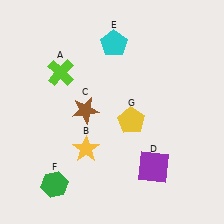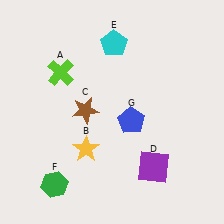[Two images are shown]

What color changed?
The pentagon (G) changed from yellow in Image 1 to blue in Image 2.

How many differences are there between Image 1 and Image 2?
There is 1 difference between the two images.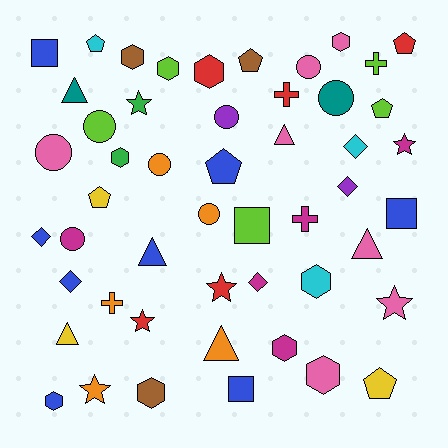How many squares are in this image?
There are 4 squares.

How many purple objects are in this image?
There are 2 purple objects.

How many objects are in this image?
There are 50 objects.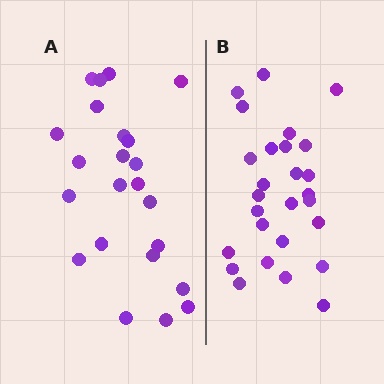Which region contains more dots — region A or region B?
Region B (the right region) has more dots.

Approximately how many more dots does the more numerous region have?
Region B has about 4 more dots than region A.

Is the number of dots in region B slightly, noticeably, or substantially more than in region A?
Region B has only slightly more — the two regions are fairly close. The ratio is roughly 1.2 to 1.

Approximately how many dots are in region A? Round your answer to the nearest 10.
About 20 dots. (The exact count is 23, which rounds to 20.)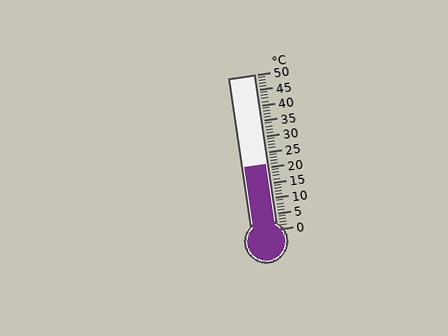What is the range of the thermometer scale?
The thermometer scale ranges from 0°C to 50°C.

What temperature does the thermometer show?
The thermometer shows approximately 21°C.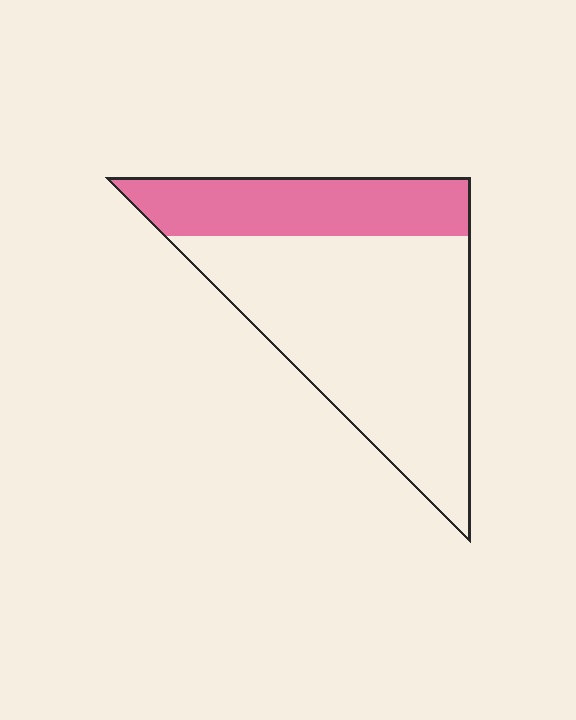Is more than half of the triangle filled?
No.